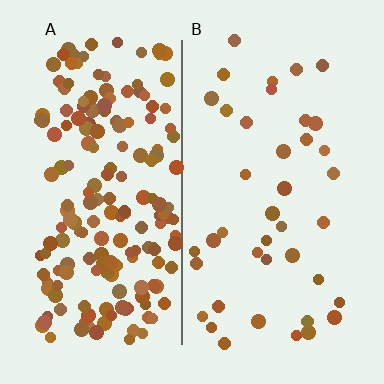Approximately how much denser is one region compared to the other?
Approximately 4.6× — region A over region B.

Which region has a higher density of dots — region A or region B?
A (the left).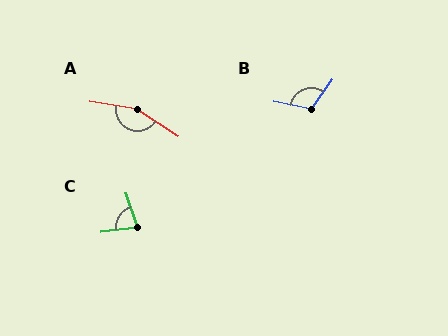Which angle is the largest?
A, at approximately 157 degrees.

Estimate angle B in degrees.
Approximately 114 degrees.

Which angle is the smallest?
C, at approximately 78 degrees.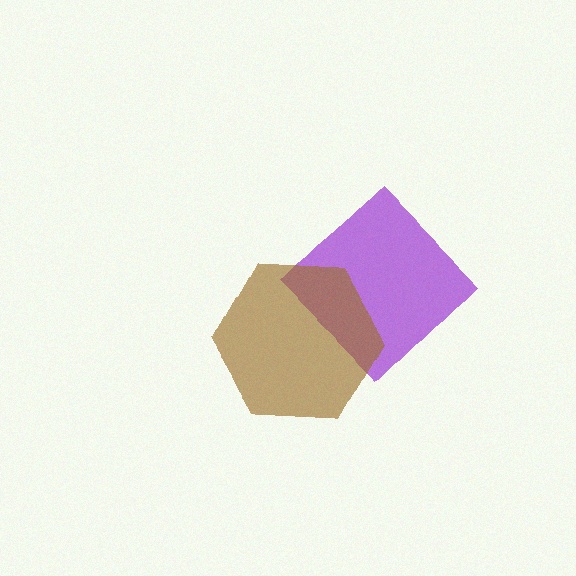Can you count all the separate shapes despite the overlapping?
Yes, there are 2 separate shapes.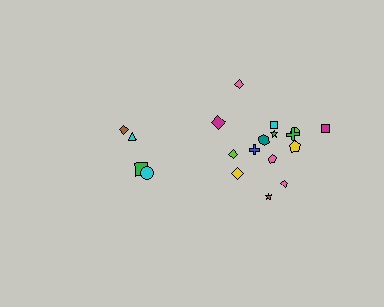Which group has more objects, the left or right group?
The right group.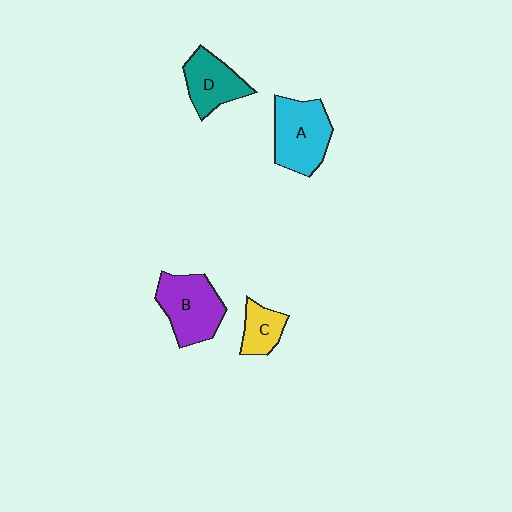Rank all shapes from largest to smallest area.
From largest to smallest: A (cyan), B (purple), D (teal), C (yellow).